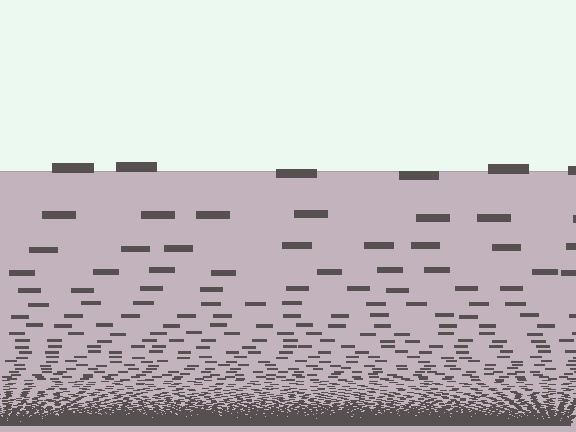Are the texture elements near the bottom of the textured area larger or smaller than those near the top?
Smaller. The gradient is inverted — elements near the bottom are smaller and denser.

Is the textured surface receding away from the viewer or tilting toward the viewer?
The surface appears to tilt toward the viewer. Texture elements get larger and sparser toward the top.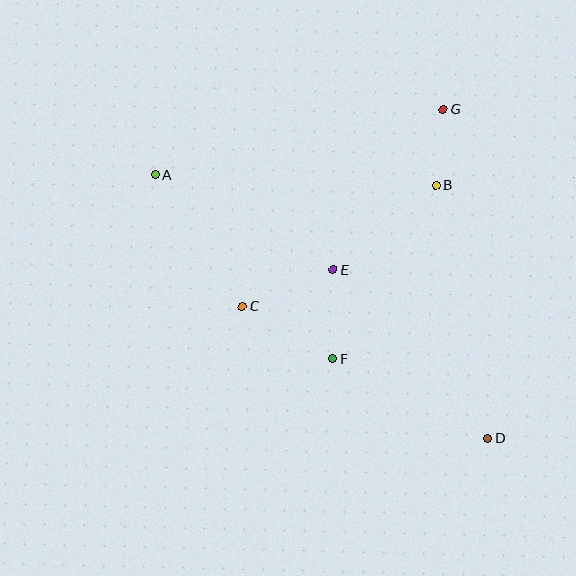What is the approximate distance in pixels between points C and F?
The distance between C and F is approximately 105 pixels.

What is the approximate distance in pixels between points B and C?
The distance between B and C is approximately 229 pixels.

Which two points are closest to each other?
Points B and G are closest to each other.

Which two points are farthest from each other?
Points A and D are farthest from each other.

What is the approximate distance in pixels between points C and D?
The distance between C and D is approximately 279 pixels.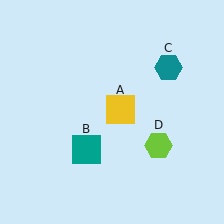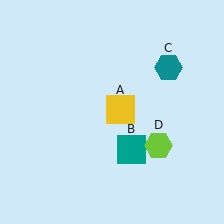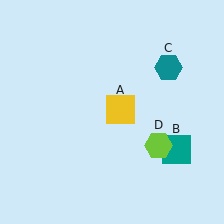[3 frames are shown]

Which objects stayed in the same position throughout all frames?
Yellow square (object A) and teal hexagon (object C) and lime hexagon (object D) remained stationary.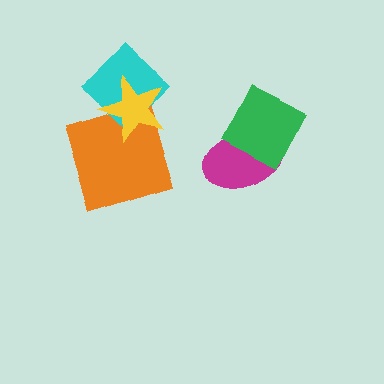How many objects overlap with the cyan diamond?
1 object overlaps with the cyan diamond.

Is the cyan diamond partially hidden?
Yes, it is partially covered by another shape.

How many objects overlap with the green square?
1 object overlaps with the green square.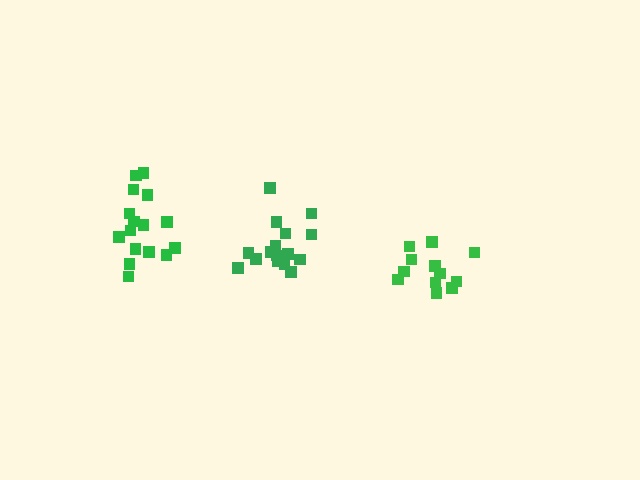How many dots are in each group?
Group 1: 12 dots, Group 2: 16 dots, Group 3: 16 dots (44 total).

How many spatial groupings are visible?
There are 3 spatial groupings.